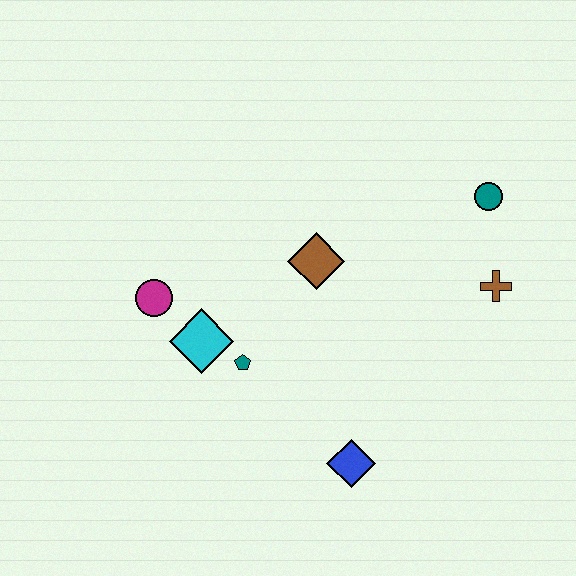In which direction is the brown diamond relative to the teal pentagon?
The brown diamond is above the teal pentagon.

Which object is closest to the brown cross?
The teal circle is closest to the brown cross.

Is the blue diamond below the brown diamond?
Yes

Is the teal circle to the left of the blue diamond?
No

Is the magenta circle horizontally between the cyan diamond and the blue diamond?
No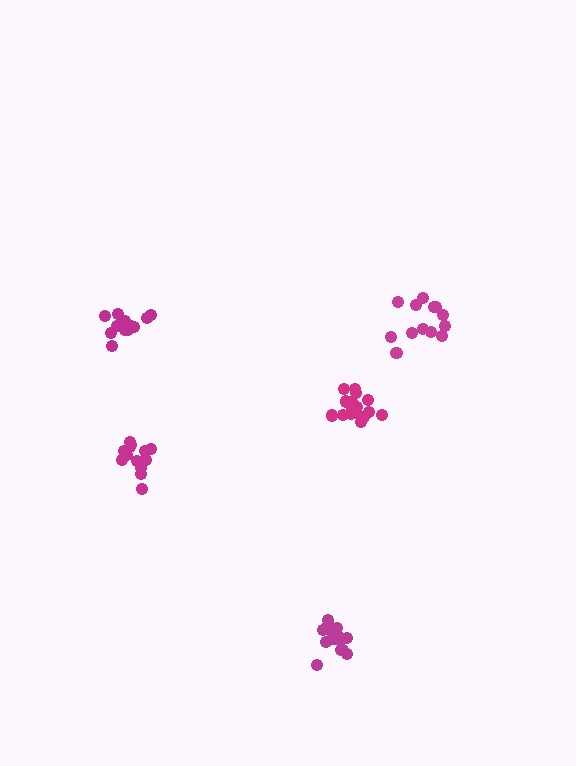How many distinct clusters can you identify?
There are 5 distinct clusters.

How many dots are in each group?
Group 1: 17 dots, Group 2: 13 dots, Group 3: 13 dots, Group 4: 16 dots, Group 5: 15 dots (74 total).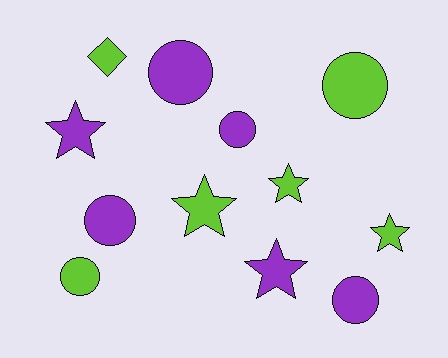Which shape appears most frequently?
Circle, with 6 objects.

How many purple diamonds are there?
There are no purple diamonds.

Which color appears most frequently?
Lime, with 6 objects.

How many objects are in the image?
There are 12 objects.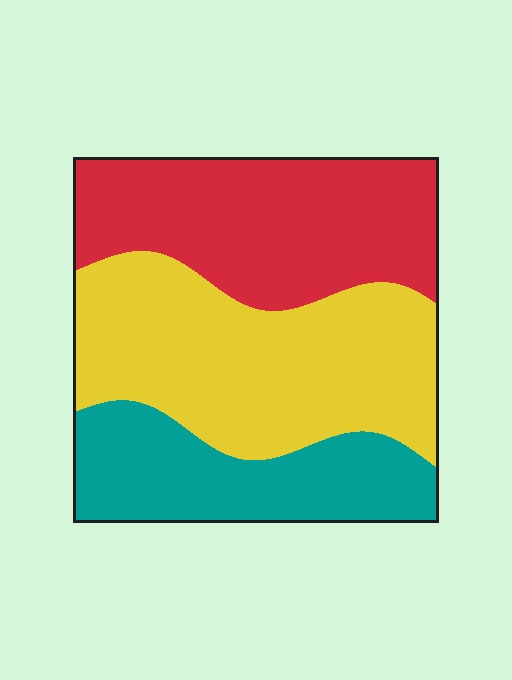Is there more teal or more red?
Red.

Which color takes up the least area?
Teal, at roughly 25%.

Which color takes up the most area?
Yellow, at roughly 40%.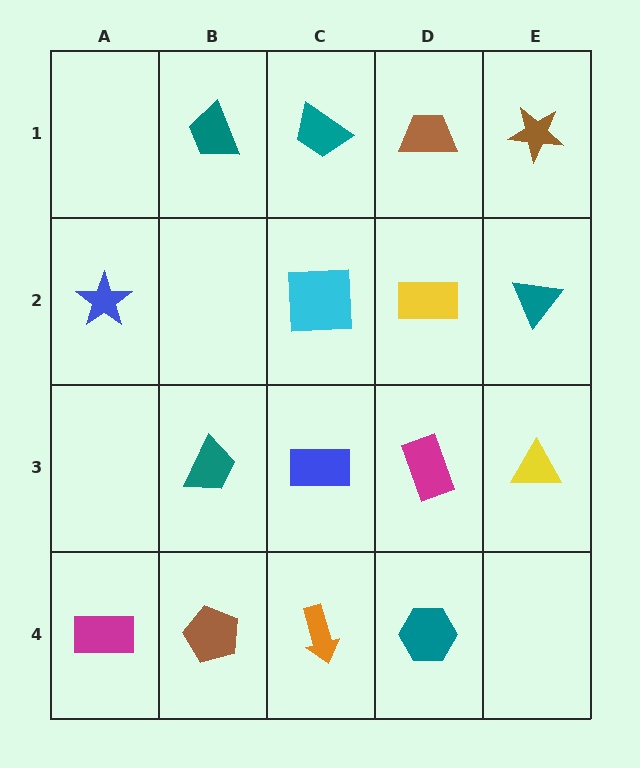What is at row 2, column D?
A yellow rectangle.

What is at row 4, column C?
An orange arrow.